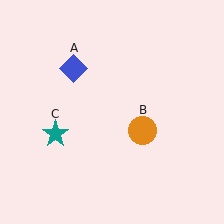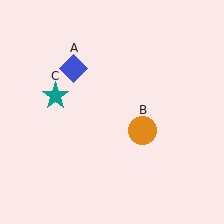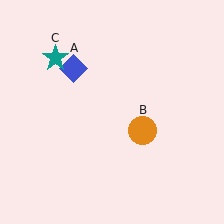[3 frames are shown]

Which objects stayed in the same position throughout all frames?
Blue diamond (object A) and orange circle (object B) remained stationary.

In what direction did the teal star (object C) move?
The teal star (object C) moved up.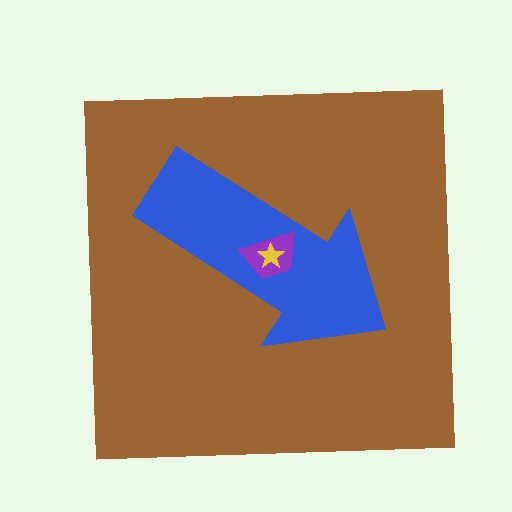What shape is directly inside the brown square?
The blue arrow.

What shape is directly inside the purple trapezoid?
The yellow star.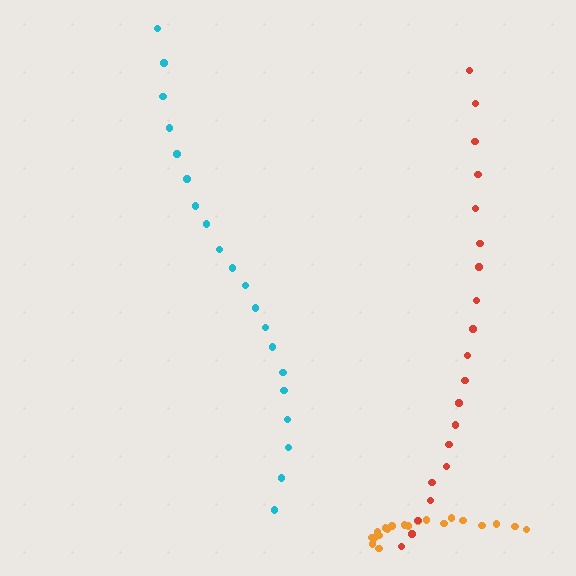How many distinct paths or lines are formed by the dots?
There are 3 distinct paths.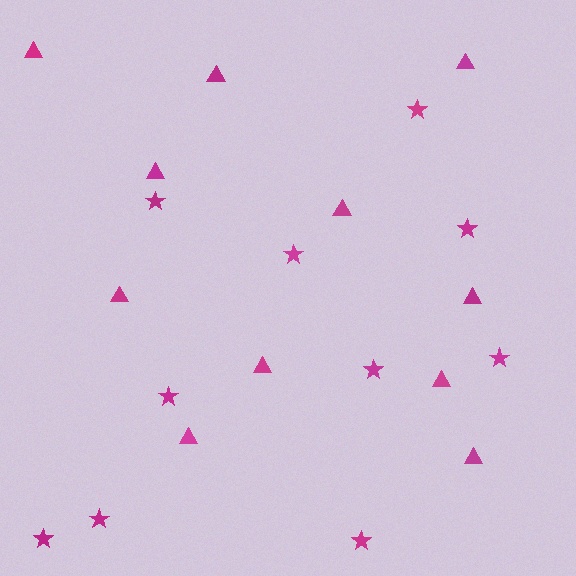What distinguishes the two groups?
There are 2 groups: one group of triangles (11) and one group of stars (10).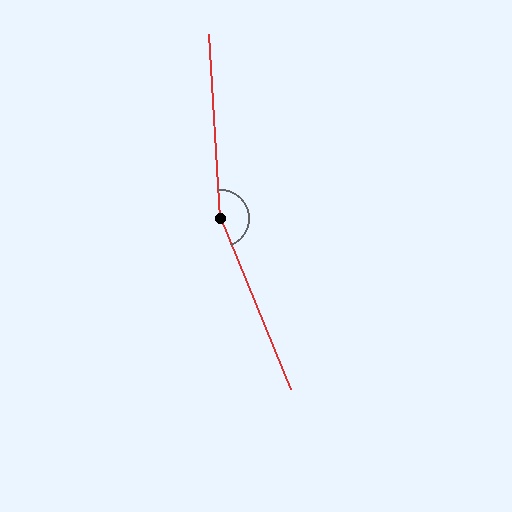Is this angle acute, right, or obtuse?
It is obtuse.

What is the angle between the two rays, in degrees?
Approximately 161 degrees.